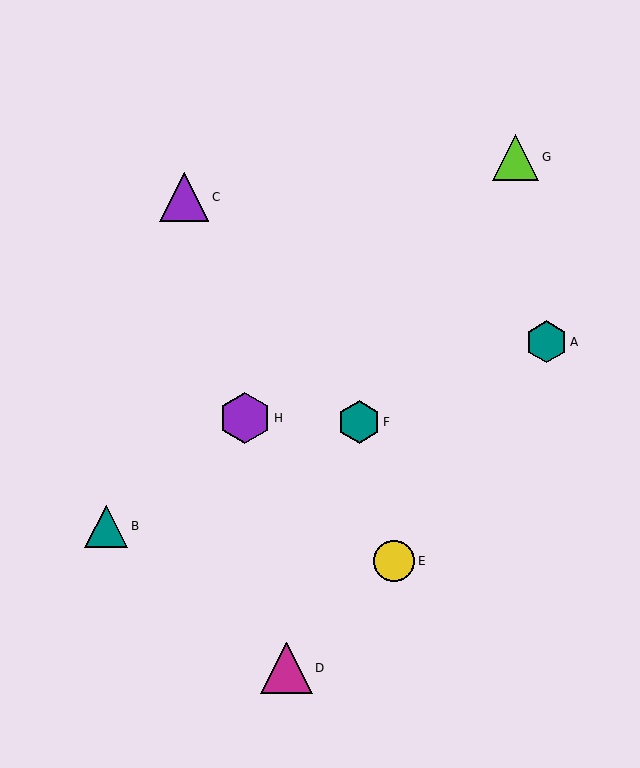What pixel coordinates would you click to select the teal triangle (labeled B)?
Click at (106, 526) to select the teal triangle B.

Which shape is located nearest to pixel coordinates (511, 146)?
The lime triangle (labeled G) at (516, 157) is nearest to that location.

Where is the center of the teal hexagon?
The center of the teal hexagon is at (359, 422).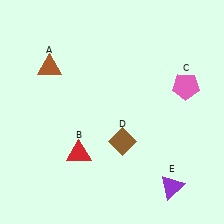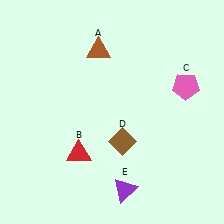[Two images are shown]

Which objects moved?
The objects that moved are: the brown triangle (A), the purple triangle (E).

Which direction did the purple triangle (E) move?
The purple triangle (E) moved left.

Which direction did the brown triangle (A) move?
The brown triangle (A) moved right.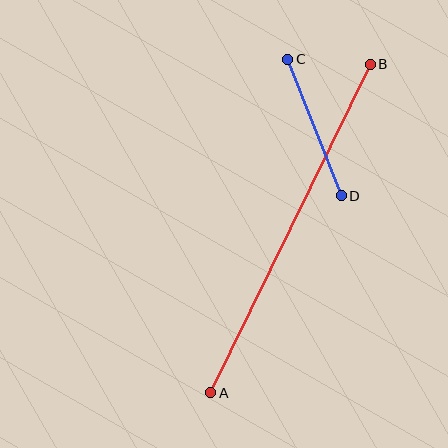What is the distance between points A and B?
The distance is approximately 365 pixels.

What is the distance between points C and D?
The distance is approximately 146 pixels.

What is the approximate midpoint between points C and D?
The midpoint is at approximately (314, 128) pixels.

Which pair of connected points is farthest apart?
Points A and B are farthest apart.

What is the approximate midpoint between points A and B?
The midpoint is at approximately (290, 228) pixels.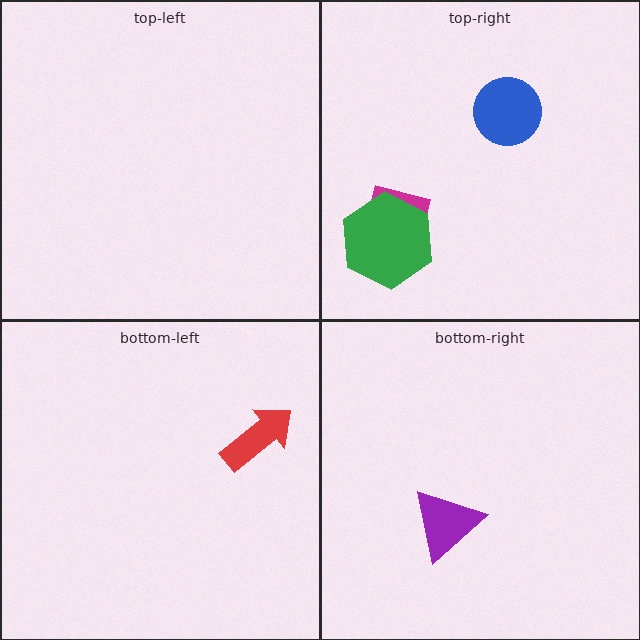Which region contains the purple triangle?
The bottom-right region.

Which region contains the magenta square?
The top-right region.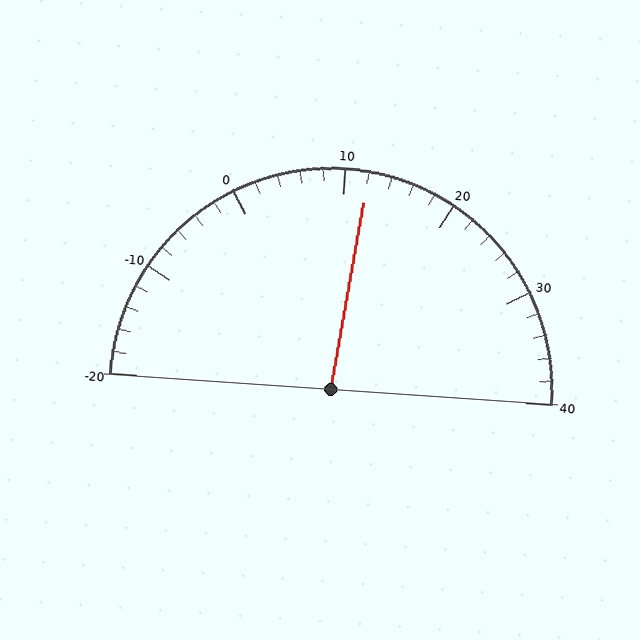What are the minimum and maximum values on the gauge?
The gauge ranges from -20 to 40.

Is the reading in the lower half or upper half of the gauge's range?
The reading is in the upper half of the range (-20 to 40).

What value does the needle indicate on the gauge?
The needle indicates approximately 12.